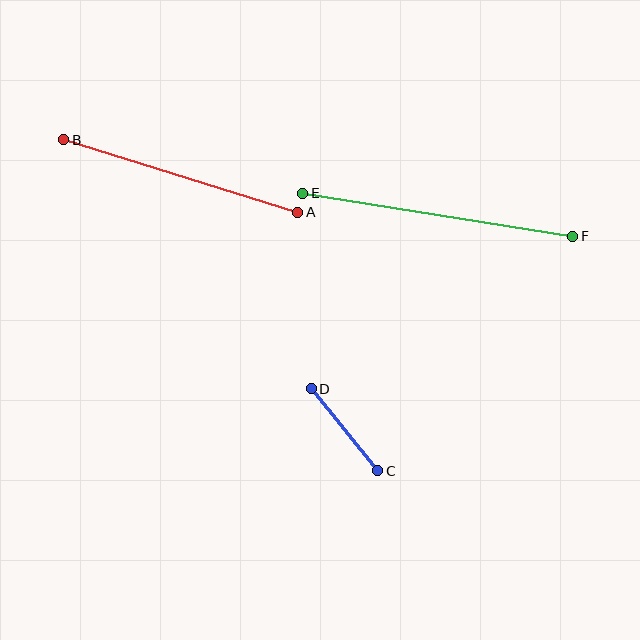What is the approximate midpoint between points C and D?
The midpoint is at approximately (345, 430) pixels.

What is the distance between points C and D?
The distance is approximately 105 pixels.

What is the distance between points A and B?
The distance is approximately 245 pixels.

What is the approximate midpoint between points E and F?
The midpoint is at approximately (438, 215) pixels.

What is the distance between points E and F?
The distance is approximately 273 pixels.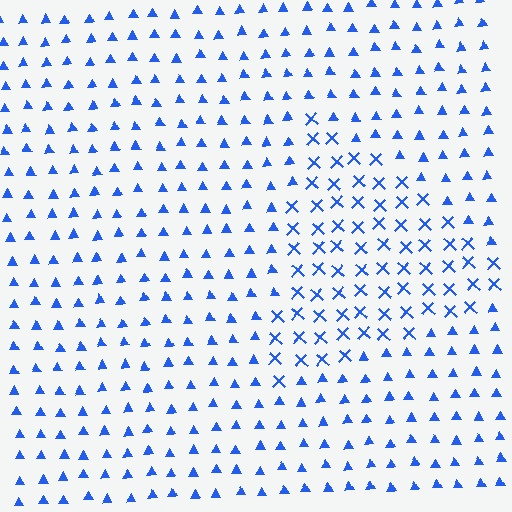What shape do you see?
I see a triangle.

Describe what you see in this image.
The image is filled with small blue elements arranged in a uniform grid. A triangle-shaped region contains X marks, while the surrounding area contains triangles. The boundary is defined purely by the change in element shape.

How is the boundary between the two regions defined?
The boundary is defined by a change in element shape: X marks inside vs. triangles outside. All elements share the same color and spacing.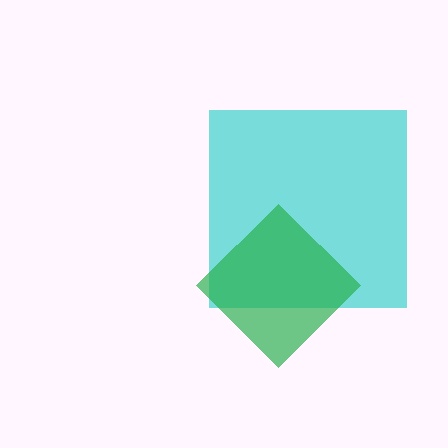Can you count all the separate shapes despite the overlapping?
Yes, there are 2 separate shapes.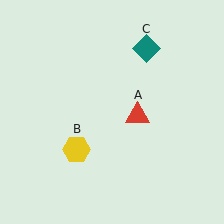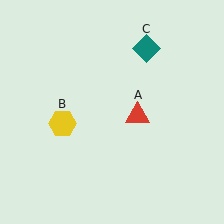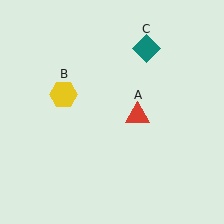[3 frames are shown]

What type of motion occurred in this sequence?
The yellow hexagon (object B) rotated clockwise around the center of the scene.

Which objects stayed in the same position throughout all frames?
Red triangle (object A) and teal diamond (object C) remained stationary.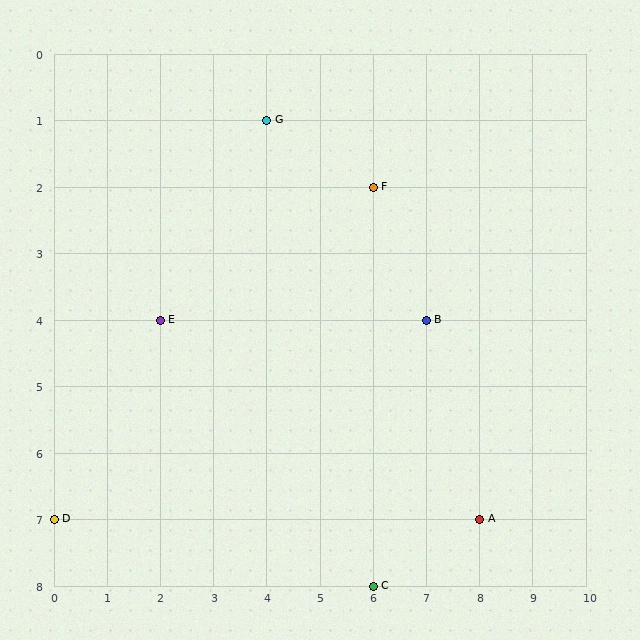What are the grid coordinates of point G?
Point G is at grid coordinates (4, 1).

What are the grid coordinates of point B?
Point B is at grid coordinates (7, 4).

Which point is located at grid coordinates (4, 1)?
Point G is at (4, 1).